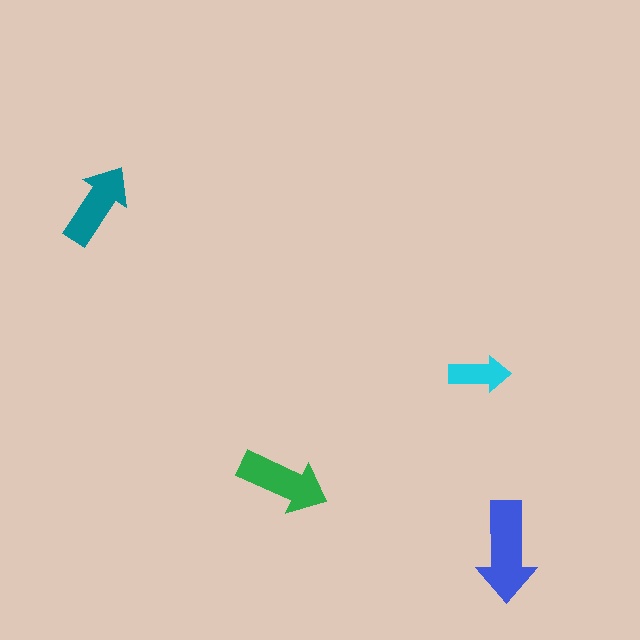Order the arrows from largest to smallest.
the blue one, the green one, the teal one, the cyan one.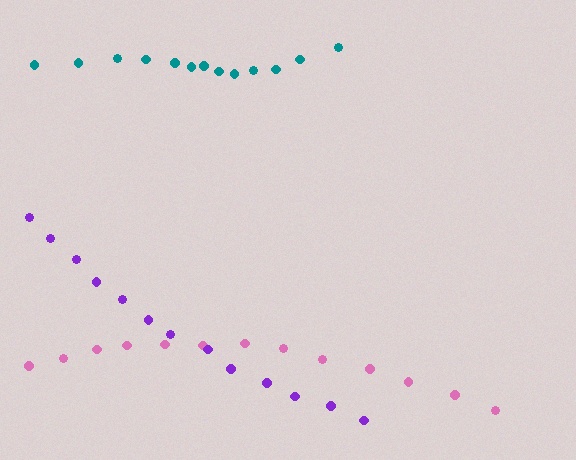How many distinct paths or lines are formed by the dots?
There are 3 distinct paths.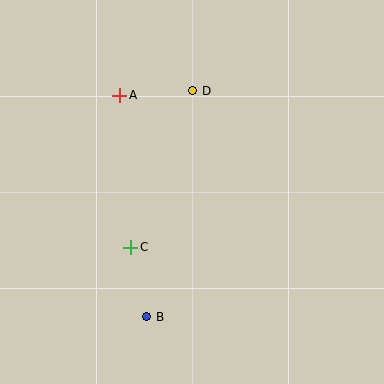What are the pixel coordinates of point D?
Point D is at (193, 91).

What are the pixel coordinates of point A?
Point A is at (120, 95).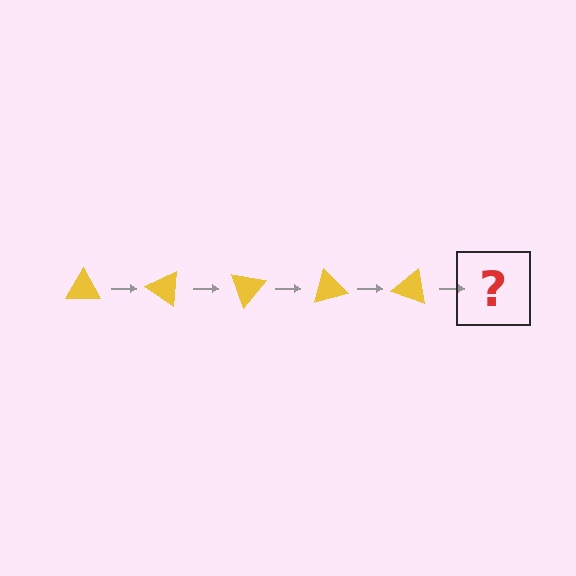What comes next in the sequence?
The next element should be a yellow triangle rotated 175 degrees.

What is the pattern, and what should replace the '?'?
The pattern is that the triangle rotates 35 degrees each step. The '?' should be a yellow triangle rotated 175 degrees.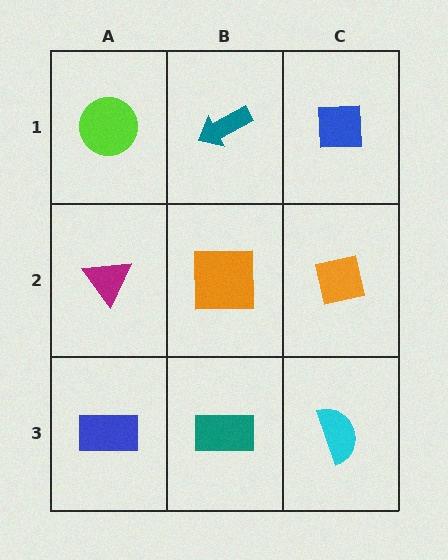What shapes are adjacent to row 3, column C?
An orange square (row 2, column C), a teal rectangle (row 3, column B).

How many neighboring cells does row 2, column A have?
3.